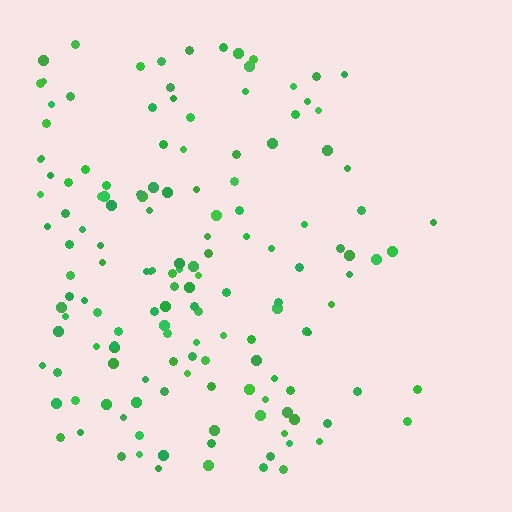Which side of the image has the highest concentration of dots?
The left.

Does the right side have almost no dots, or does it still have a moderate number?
Still a moderate number, just noticeably fewer than the left.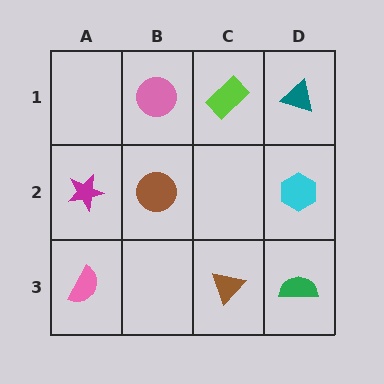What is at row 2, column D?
A cyan hexagon.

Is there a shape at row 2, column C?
No, that cell is empty.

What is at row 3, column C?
A brown triangle.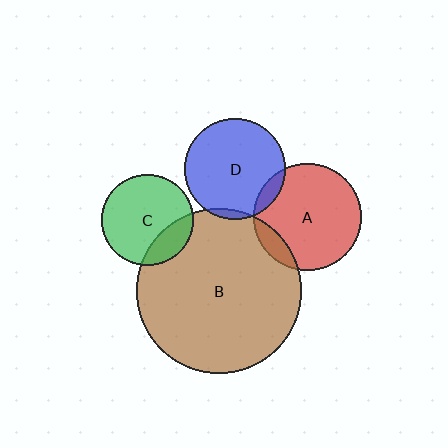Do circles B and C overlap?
Yes.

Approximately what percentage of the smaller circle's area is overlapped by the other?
Approximately 20%.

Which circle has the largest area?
Circle B (brown).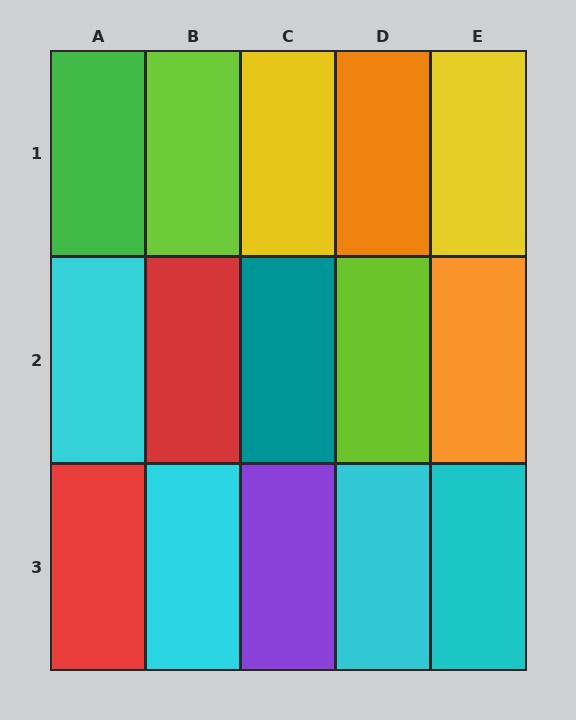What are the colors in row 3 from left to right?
Red, cyan, purple, cyan, cyan.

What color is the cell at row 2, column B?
Red.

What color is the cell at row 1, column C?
Yellow.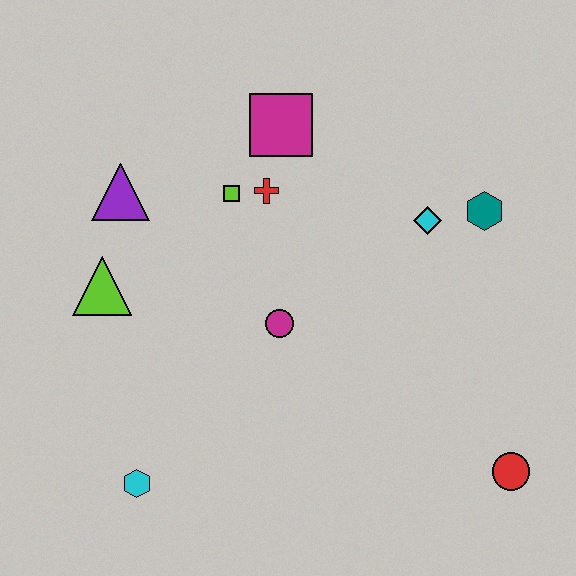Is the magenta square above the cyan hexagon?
Yes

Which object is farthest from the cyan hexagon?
The teal hexagon is farthest from the cyan hexagon.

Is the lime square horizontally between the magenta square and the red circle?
No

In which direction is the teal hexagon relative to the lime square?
The teal hexagon is to the right of the lime square.